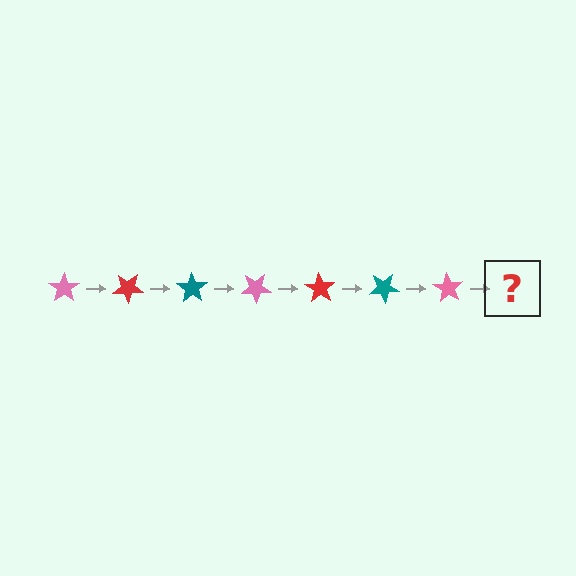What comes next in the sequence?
The next element should be a red star, rotated 245 degrees from the start.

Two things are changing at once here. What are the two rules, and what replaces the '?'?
The two rules are that it rotates 35 degrees each step and the color cycles through pink, red, and teal. The '?' should be a red star, rotated 245 degrees from the start.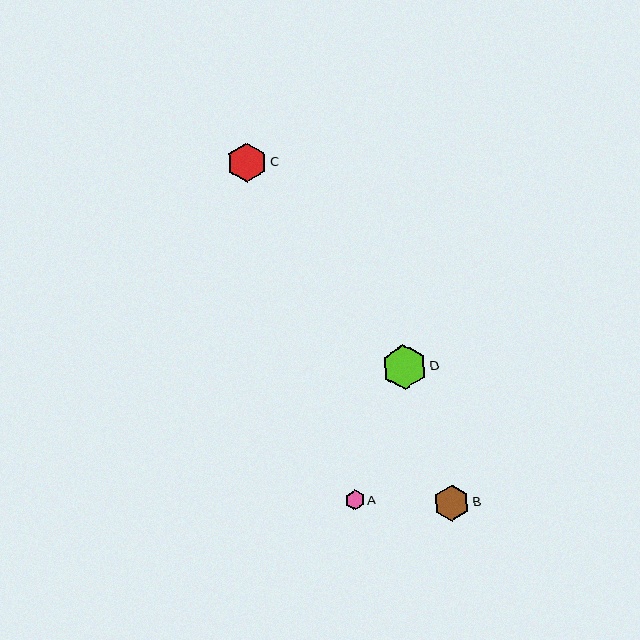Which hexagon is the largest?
Hexagon D is the largest with a size of approximately 45 pixels.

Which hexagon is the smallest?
Hexagon A is the smallest with a size of approximately 19 pixels.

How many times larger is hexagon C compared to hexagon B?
Hexagon C is approximately 1.1 times the size of hexagon B.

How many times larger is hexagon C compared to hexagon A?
Hexagon C is approximately 2.1 times the size of hexagon A.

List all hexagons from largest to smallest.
From largest to smallest: D, C, B, A.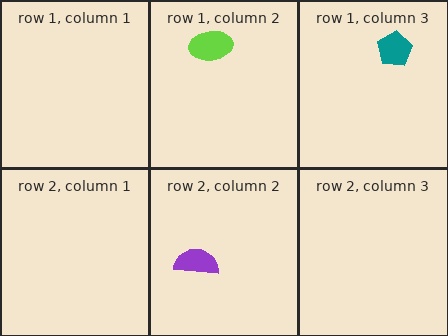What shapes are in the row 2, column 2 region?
The purple semicircle.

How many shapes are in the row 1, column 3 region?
1.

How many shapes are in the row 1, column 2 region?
1.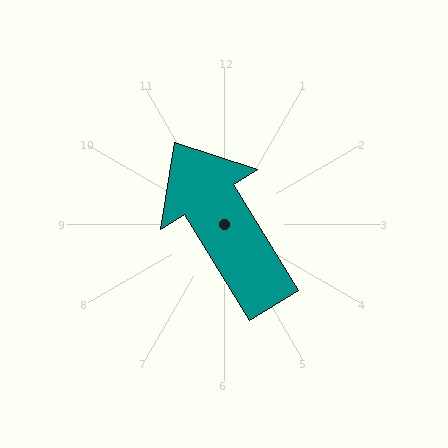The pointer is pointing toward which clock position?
Roughly 11 o'clock.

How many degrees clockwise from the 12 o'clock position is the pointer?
Approximately 328 degrees.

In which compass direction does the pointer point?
Northwest.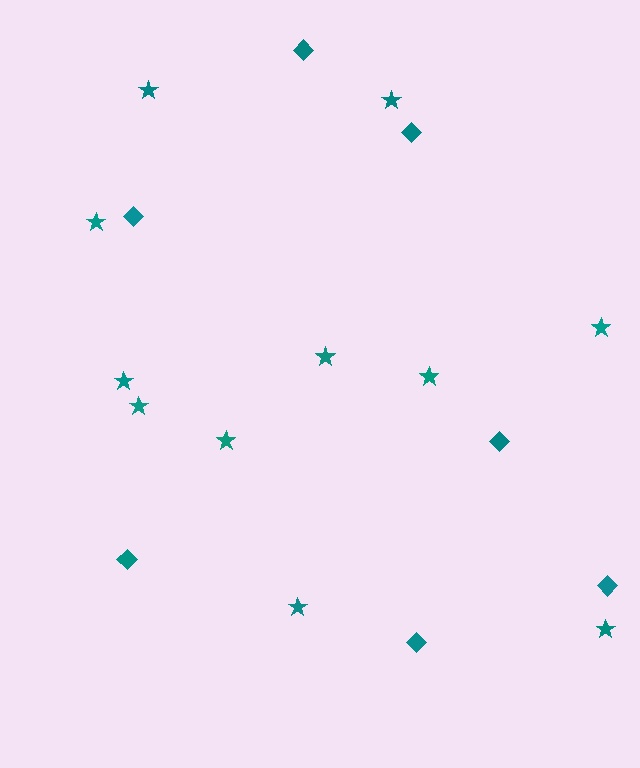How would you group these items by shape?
There are 2 groups: one group of stars (11) and one group of diamonds (7).